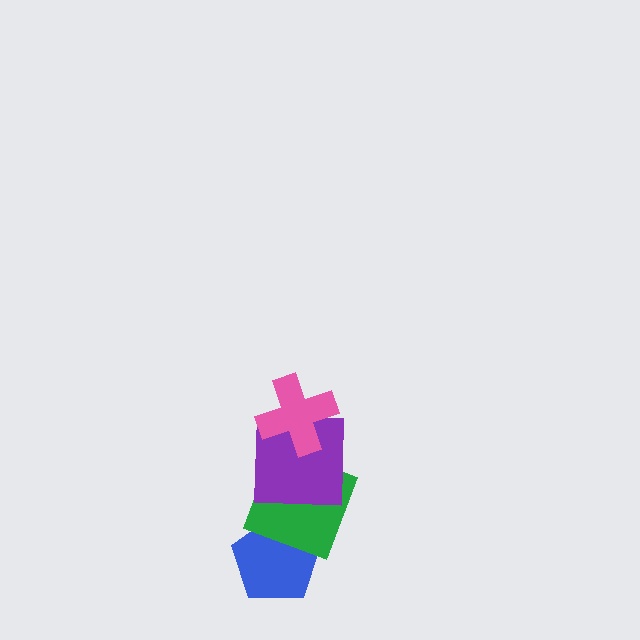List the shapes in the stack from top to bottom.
From top to bottom: the pink cross, the purple square, the green square, the blue pentagon.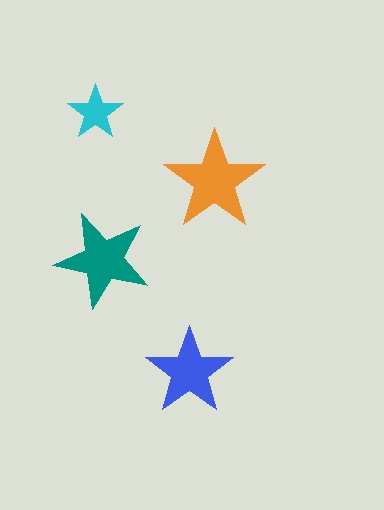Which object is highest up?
The cyan star is topmost.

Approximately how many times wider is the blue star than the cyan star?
About 1.5 times wider.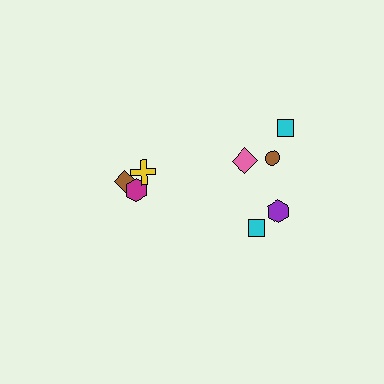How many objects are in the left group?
There are 3 objects.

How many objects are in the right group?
There are 5 objects.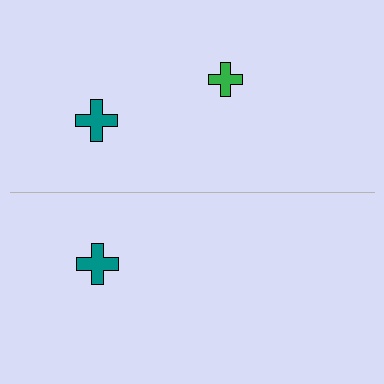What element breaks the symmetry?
A green cross is missing from the bottom side.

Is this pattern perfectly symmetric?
No, the pattern is not perfectly symmetric. A green cross is missing from the bottom side.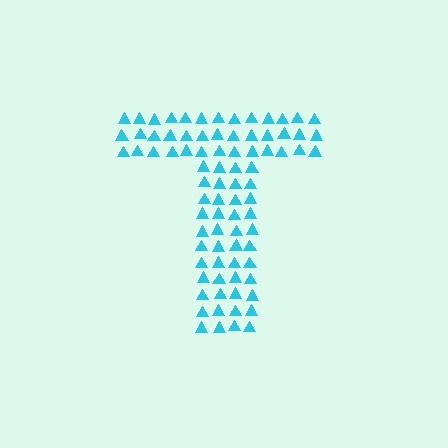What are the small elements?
The small elements are triangles.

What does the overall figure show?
The overall figure shows the letter T.